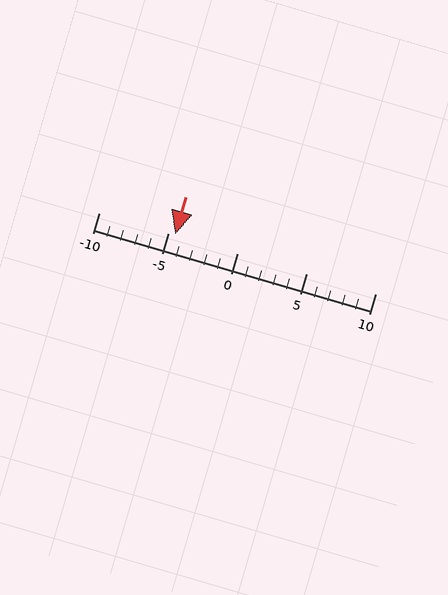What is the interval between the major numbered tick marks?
The major tick marks are spaced 5 units apart.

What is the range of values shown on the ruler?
The ruler shows values from -10 to 10.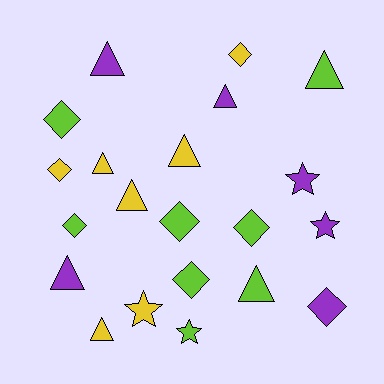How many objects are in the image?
There are 21 objects.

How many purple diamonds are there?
There is 1 purple diamond.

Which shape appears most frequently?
Triangle, with 9 objects.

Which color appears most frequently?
Lime, with 8 objects.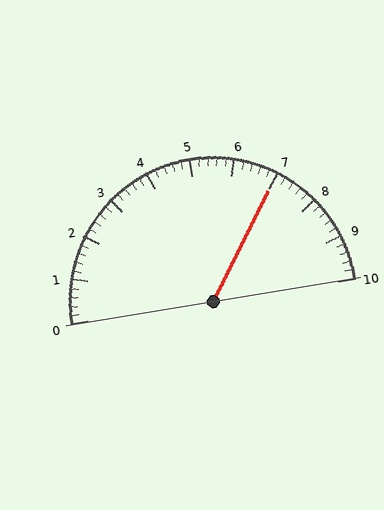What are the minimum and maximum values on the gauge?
The gauge ranges from 0 to 10.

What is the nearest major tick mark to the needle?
The nearest major tick mark is 7.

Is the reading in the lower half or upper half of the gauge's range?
The reading is in the upper half of the range (0 to 10).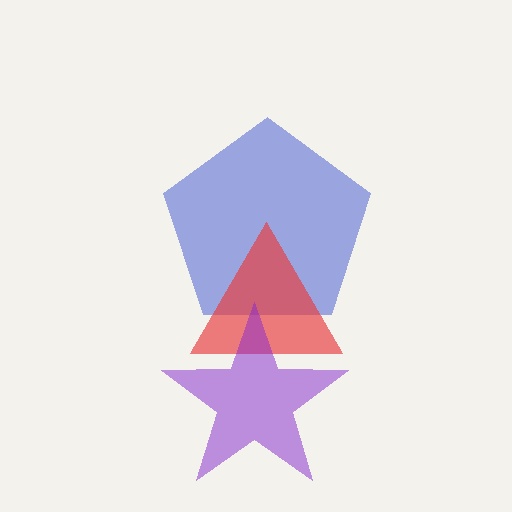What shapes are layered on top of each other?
The layered shapes are: a blue pentagon, a red triangle, a purple star.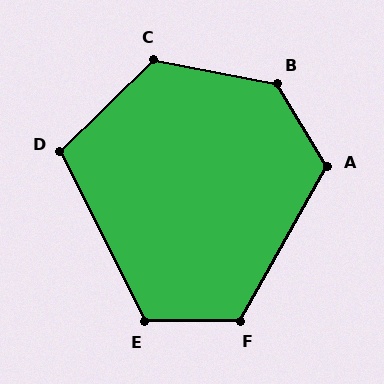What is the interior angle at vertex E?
Approximately 116 degrees (obtuse).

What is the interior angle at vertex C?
Approximately 125 degrees (obtuse).